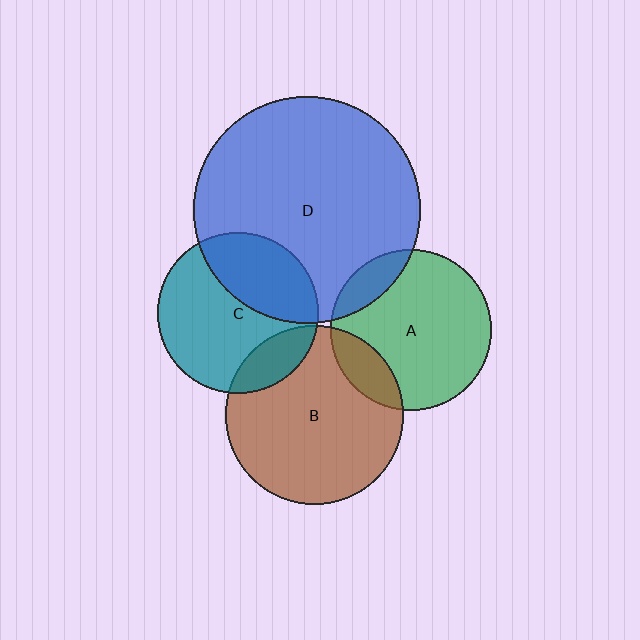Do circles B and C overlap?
Yes.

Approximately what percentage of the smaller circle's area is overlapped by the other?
Approximately 15%.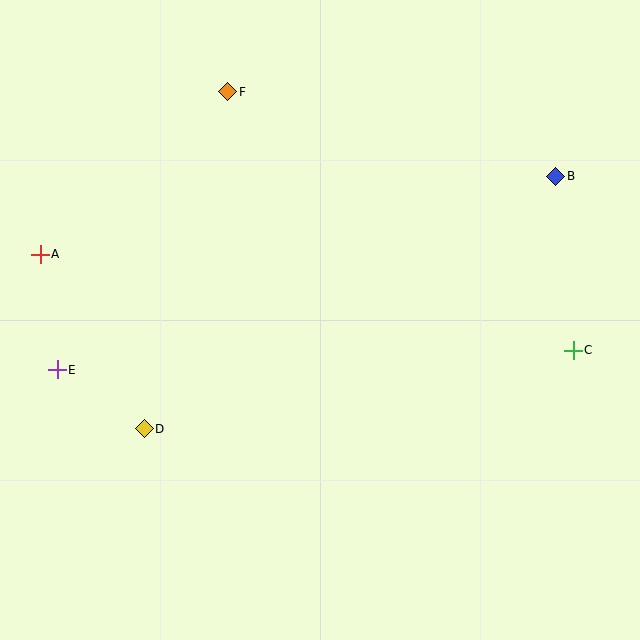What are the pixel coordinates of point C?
Point C is at (573, 350).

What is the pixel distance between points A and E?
The distance between A and E is 117 pixels.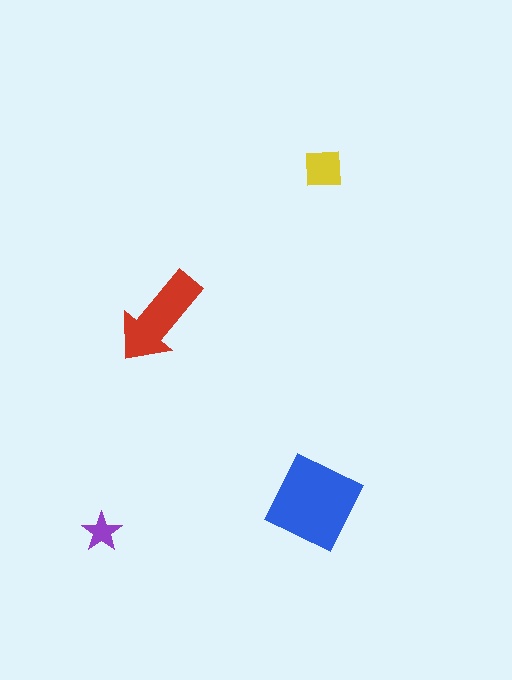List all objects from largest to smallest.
The blue diamond, the red arrow, the yellow square, the purple star.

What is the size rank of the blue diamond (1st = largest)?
1st.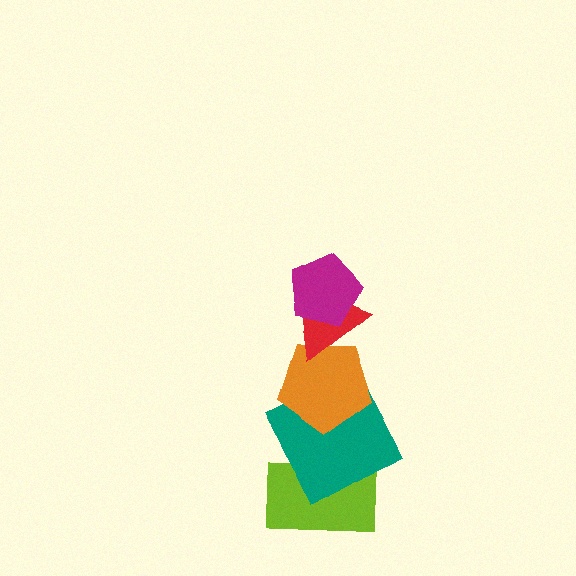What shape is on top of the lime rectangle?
The teal square is on top of the lime rectangle.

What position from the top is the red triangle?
The red triangle is 2nd from the top.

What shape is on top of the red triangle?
The magenta pentagon is on top of the red triangle.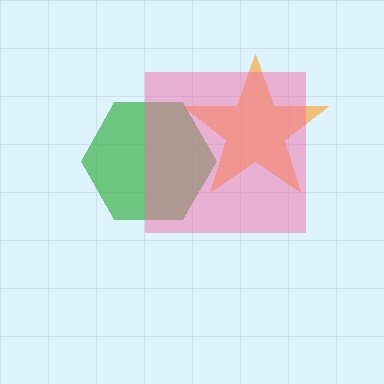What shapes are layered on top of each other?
The layered shapes are: an orange star, a green hexagon, a pink square.